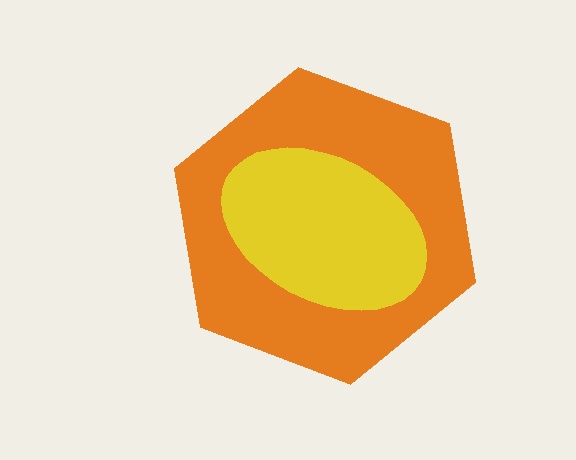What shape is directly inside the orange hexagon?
The yellow ellipse.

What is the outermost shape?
The orange hexagon.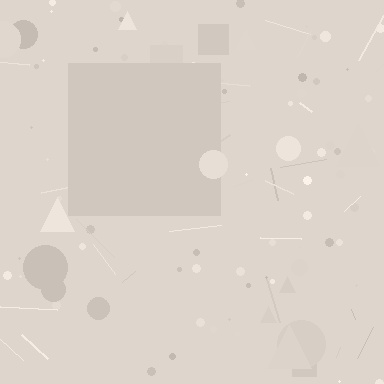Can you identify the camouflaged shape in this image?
The camouflaged shape is a square.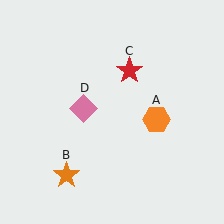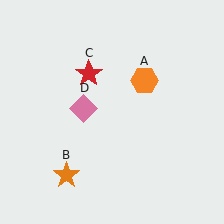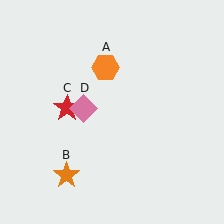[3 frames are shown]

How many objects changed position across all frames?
2 objects changed position: orange hexagon (object A), red star (object C).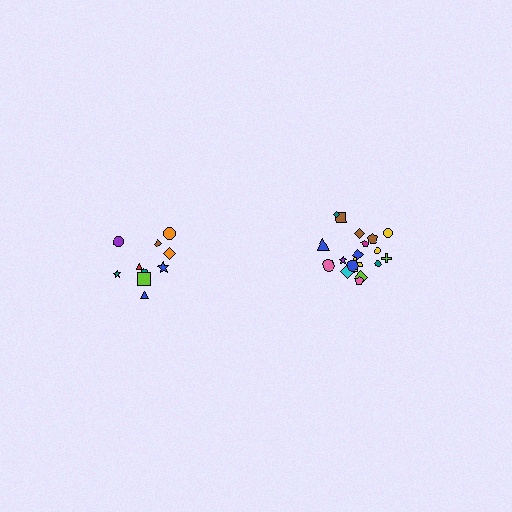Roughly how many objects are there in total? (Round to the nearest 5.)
Roughly 30 objects in total.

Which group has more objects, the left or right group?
The right group.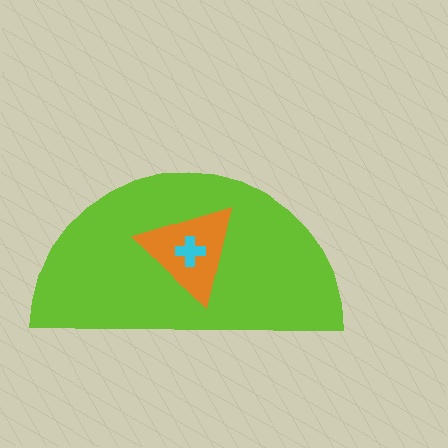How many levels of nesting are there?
3.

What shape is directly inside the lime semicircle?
The orange triangle.